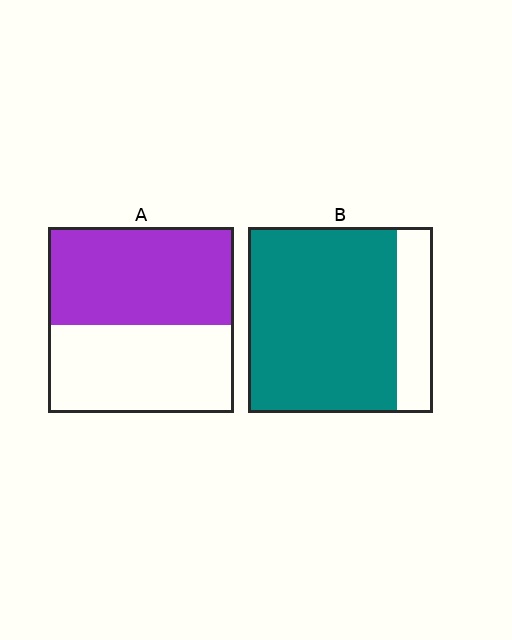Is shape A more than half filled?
Roughly half.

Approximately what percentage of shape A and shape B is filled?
A is approximately 55% and B is approximately 80%.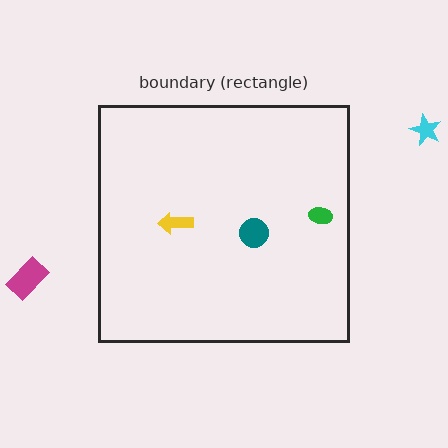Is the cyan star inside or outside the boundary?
Outside.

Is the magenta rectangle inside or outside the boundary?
Outside.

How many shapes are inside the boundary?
3 inside, 2 outside.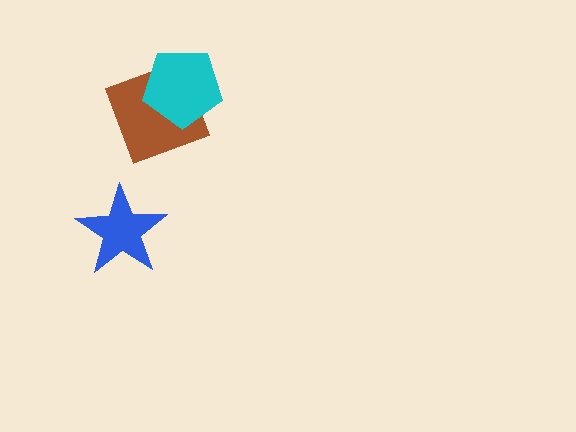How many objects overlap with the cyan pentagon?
1 object overlaps with the cyan pentagon.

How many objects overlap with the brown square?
1 object overlaps with the brown square.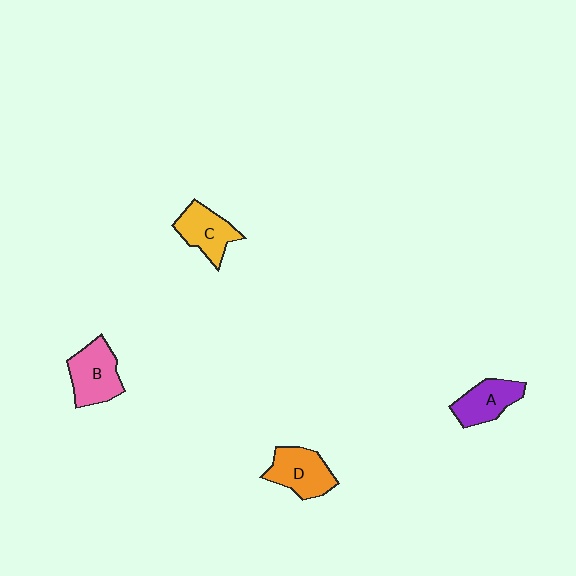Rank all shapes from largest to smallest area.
From largest to smallest: B (pink), D (orange), C (yellow), A (purple).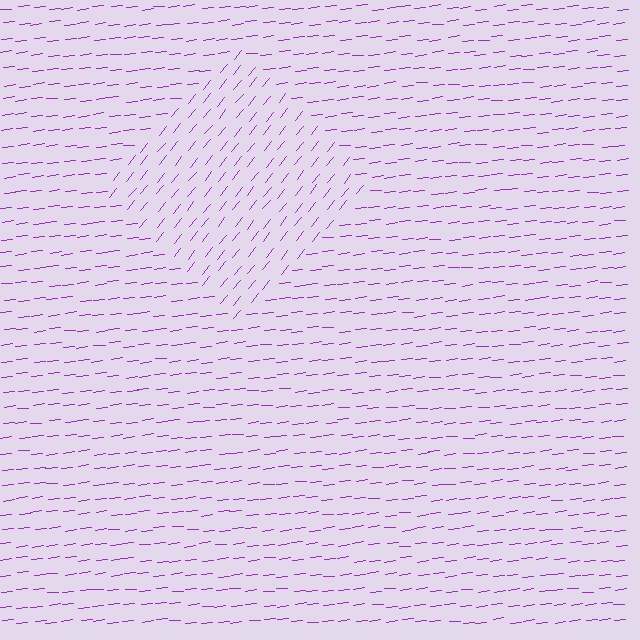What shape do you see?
I see a diamond.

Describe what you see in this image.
The image is filled with small purple line segments. A diamond region in the image has lines oriented differently from the surrounding lines, creating a visible texture boundary.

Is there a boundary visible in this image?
Yes, there is a texture boundary formed by a change in line orientation.